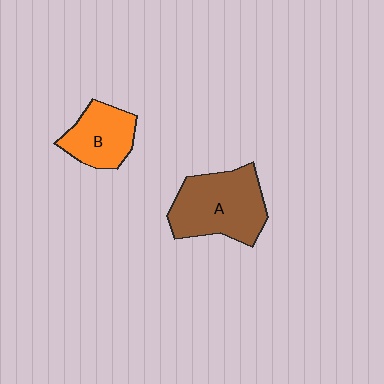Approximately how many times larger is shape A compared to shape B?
Approximately 1.6 times.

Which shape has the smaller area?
Shape B (orange).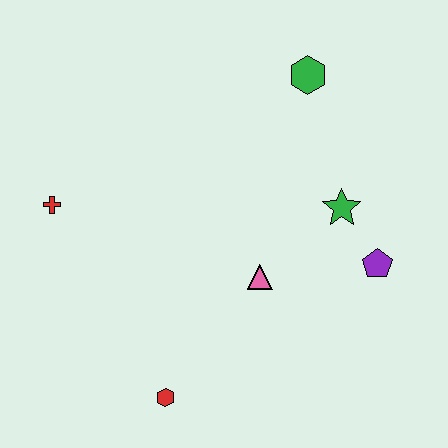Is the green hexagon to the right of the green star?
No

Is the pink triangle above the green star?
No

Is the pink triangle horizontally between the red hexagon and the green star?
Yes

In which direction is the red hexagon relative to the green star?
The red hexagon is below the green star.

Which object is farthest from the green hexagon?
The red hexagon is farthest from the green hexagon.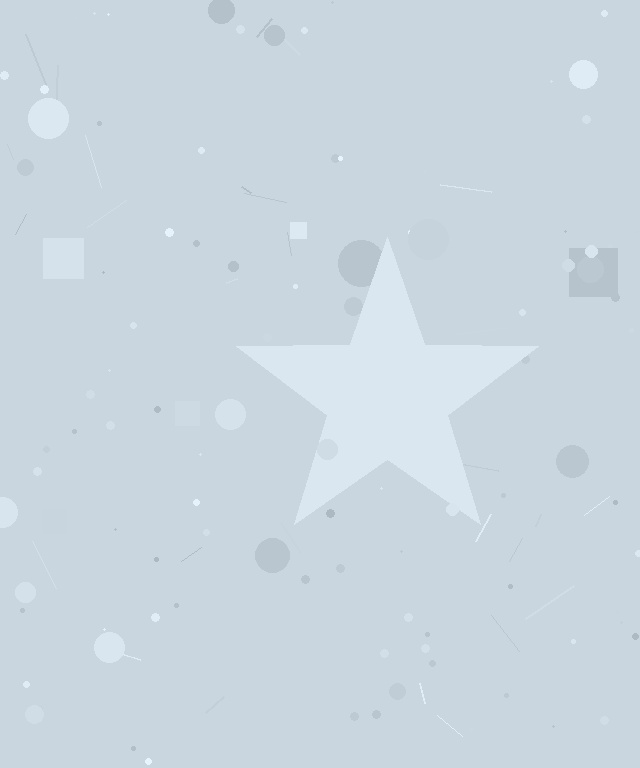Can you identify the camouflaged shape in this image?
The camouflaged shape is a star.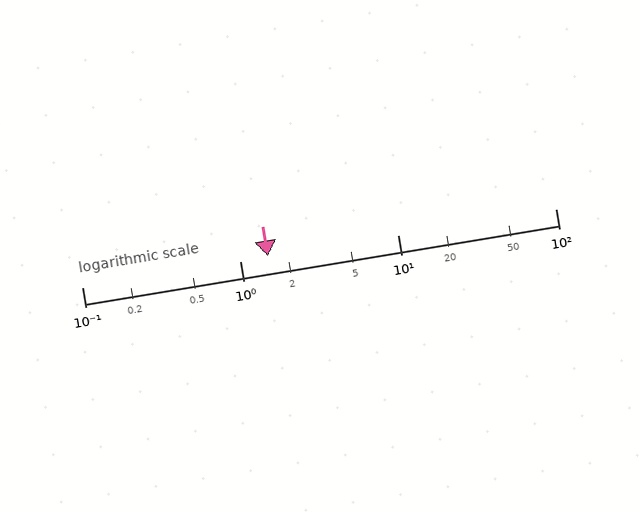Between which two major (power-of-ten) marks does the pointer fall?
The pointer is between 1 and 10.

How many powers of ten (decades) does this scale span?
The scale spans 3 decades, from 0.1 to 100.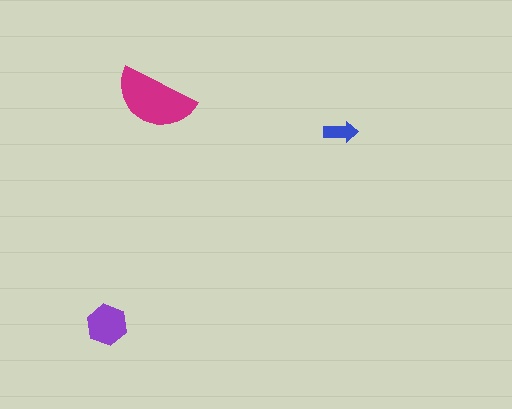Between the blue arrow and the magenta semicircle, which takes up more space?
The magenta semicircle.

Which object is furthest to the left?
The purple hexagon is leftmost.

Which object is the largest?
The magenta semicircle.